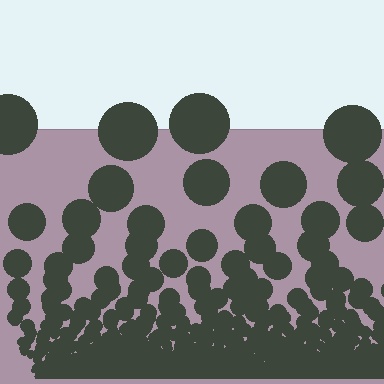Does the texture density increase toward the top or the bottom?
Density increases toward the bottom.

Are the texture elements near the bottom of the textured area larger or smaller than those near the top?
Smaller. The gradient is inverted — elements near the bottom are smaller and denser.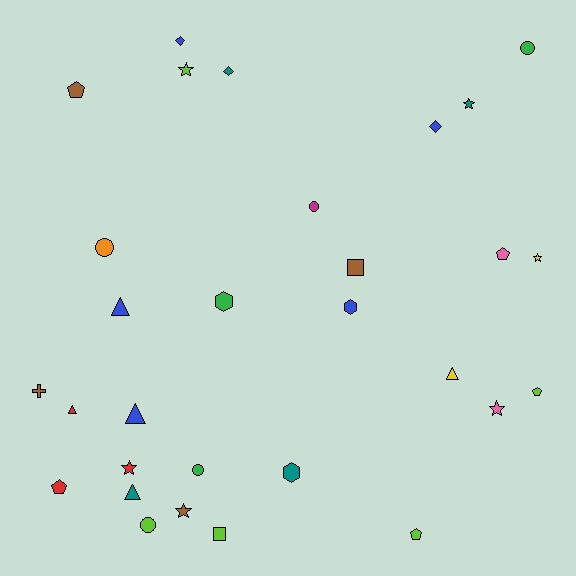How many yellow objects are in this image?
There are 2 yellow objects.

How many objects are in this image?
There are 30 objects.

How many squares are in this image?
There are 2 squares.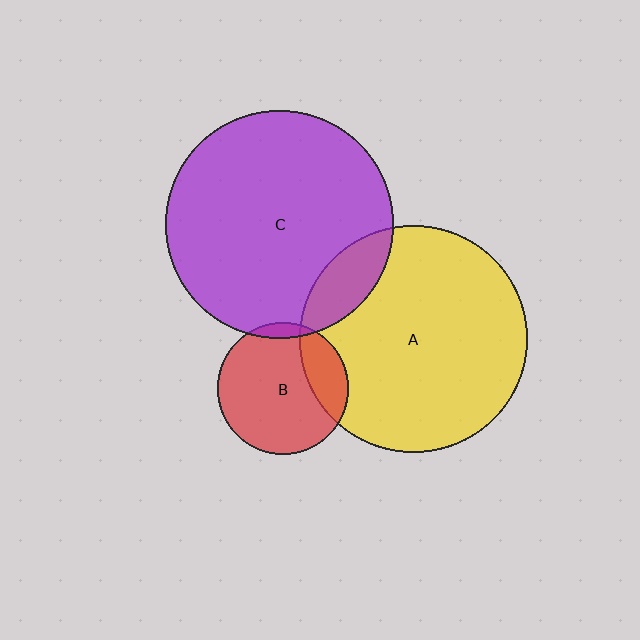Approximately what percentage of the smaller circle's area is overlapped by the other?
Approximately 15%.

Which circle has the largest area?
Circle C (purple).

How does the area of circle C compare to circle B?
Approximately 3.0 times.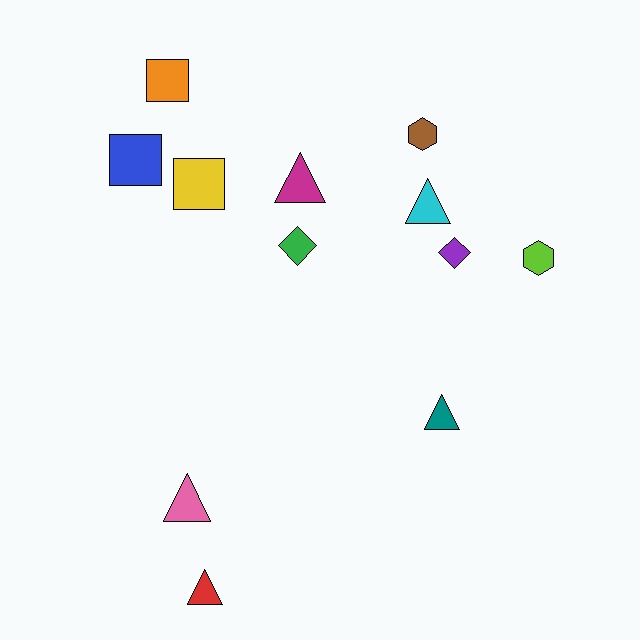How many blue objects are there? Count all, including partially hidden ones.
There is 1 blue object.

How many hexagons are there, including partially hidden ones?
There are 2 hexagons.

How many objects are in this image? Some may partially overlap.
There are 12 objects.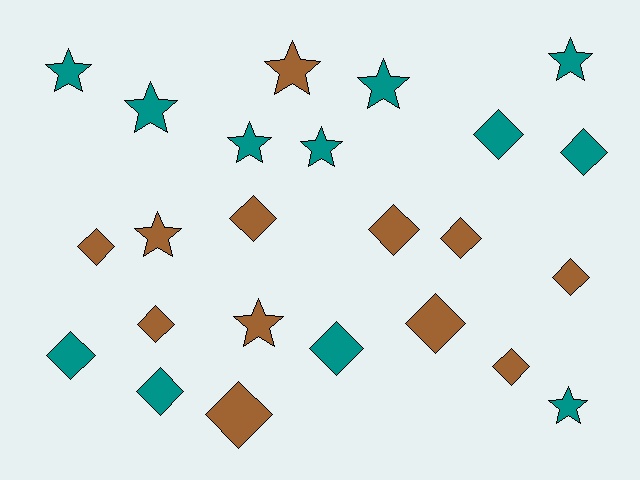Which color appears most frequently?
Brown, with 12 objects.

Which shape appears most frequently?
Diamond, with 14 objects.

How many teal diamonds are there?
There are 5 teal diamonds.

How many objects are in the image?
There are 24 objects.